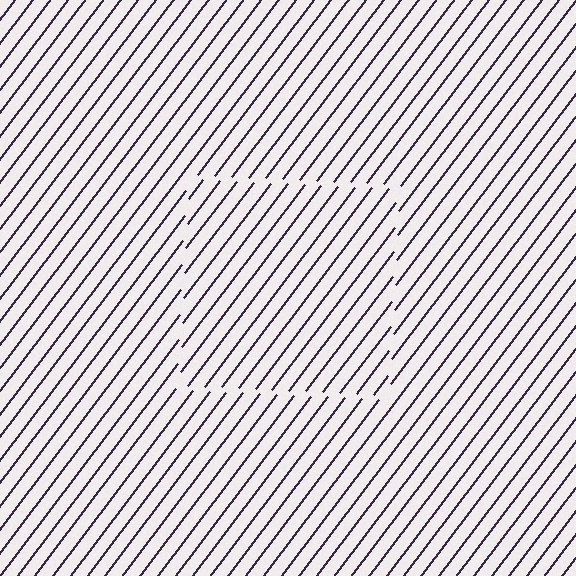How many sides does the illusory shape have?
4 sides — the line-ends trace a square.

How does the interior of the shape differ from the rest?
The interior of the shape contains the same grating, shifted by half a period — the contour is defined by the phase discontinuity where line-ends from the inner and outer gratings abut.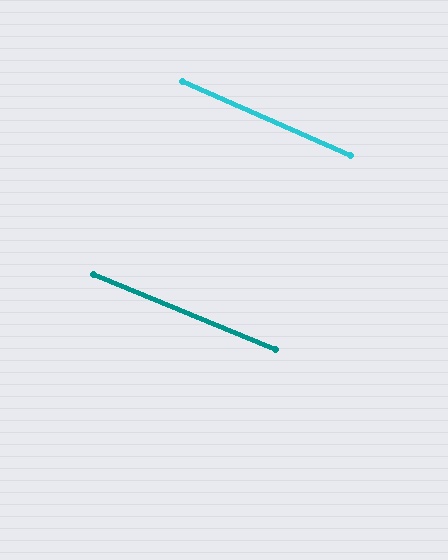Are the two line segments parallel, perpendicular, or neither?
Parallel — their directions differ by only 1.3°.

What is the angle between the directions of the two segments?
Approximately 1 degree.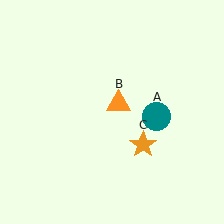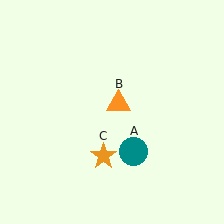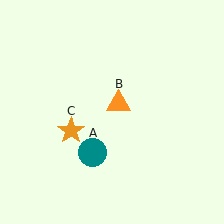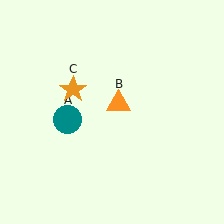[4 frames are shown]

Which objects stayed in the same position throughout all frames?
Orange triangle (object B) remained stationary.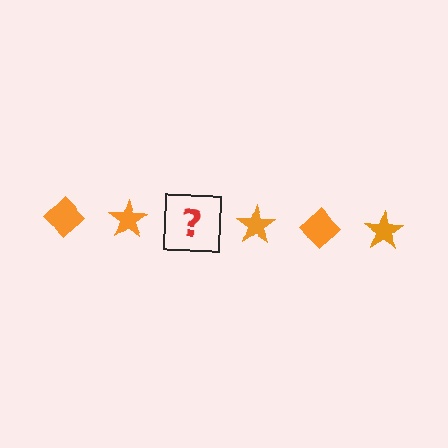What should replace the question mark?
The question mark should be replaced with an orange diamond.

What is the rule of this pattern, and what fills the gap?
The rule is that the pattern cycles through diamond, star shapes in orange. The gap should be filled with an orange diamond.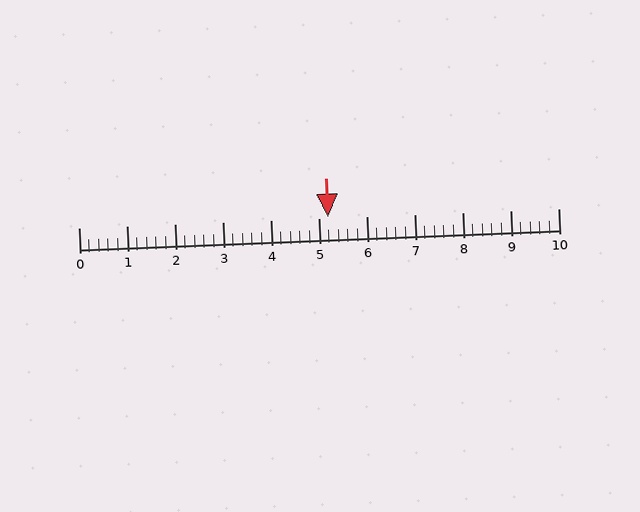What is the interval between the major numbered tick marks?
The major tick marks are spaced 1 units apart.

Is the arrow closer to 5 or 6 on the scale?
The arrow is closer to 5.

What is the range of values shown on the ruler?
The ruler shows values from 0 to 10.